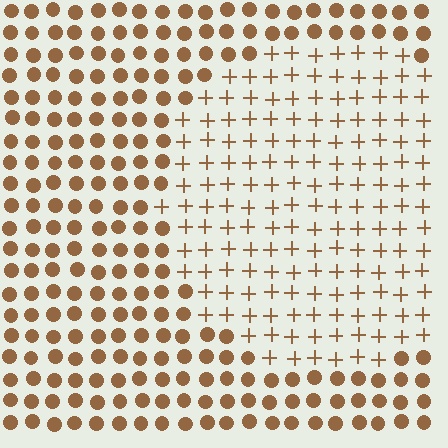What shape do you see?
I see a circle.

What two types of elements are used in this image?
The image uses plus signs inside the circle region and circles outside it.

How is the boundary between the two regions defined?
The boundary is defined by a change in element shape: plus signs inside vs. circles outside. All elements share the same color and spacing.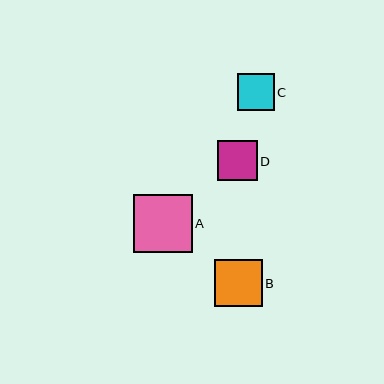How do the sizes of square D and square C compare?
Square D and square C are approximately the same size.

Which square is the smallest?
Square C is the smallest with a size of approximately 37 pixels.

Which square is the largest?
Square A is the largest with a size of approximately 58 pixels.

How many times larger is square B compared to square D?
Square B is approximately 1.2 times the size of square D.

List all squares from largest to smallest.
From largest to smallest: A, B, D, C.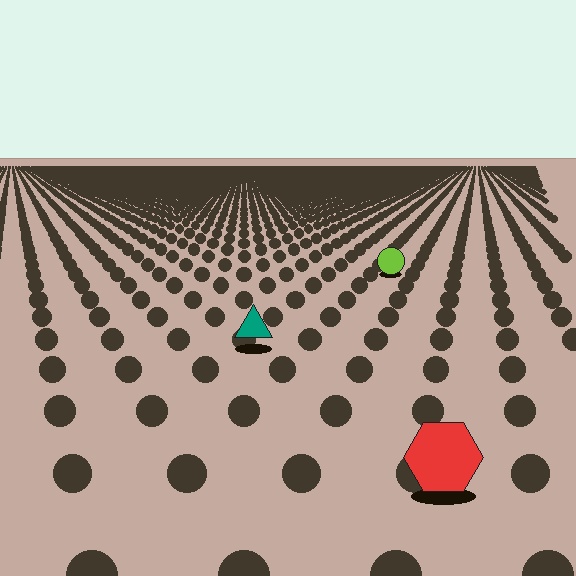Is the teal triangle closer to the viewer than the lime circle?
Yes. The teal triangle is closer — you can tell from the texture gradient: the ground texture is coarser near it.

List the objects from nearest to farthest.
From nearest to farthest: the red hexagon, the teal triangle, the lime circle.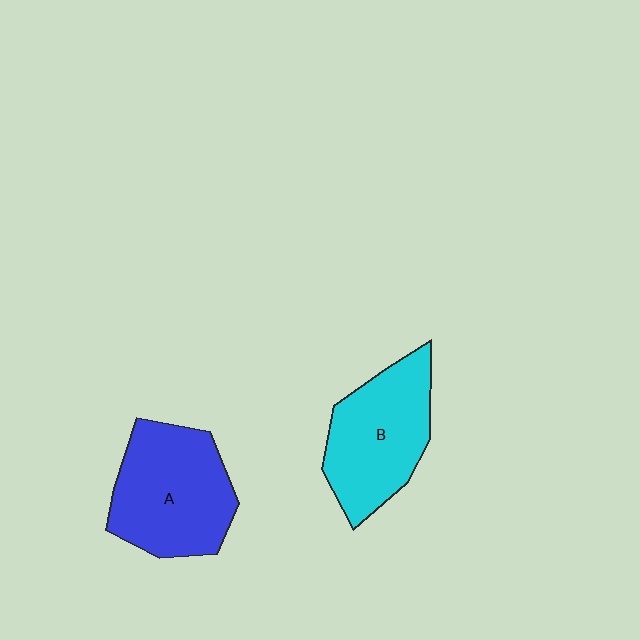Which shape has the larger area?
Shape A (blue).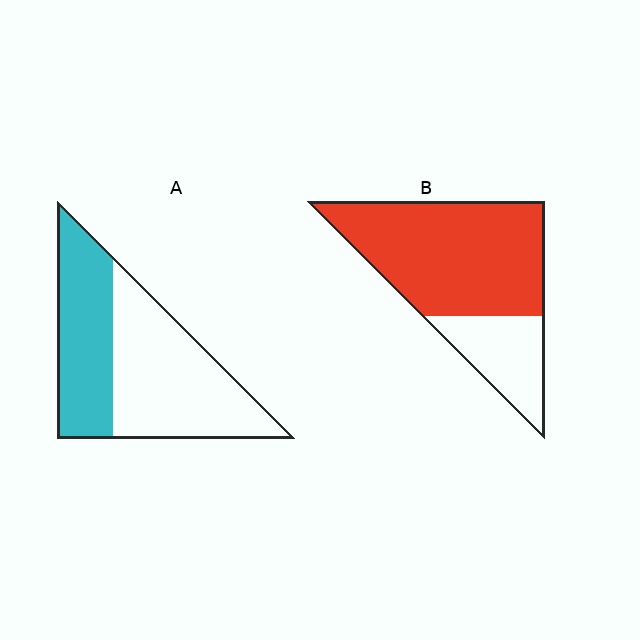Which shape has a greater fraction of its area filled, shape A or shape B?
Shape B.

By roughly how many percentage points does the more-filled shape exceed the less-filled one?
By roughly 30 percentage points (B over A).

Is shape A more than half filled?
No.